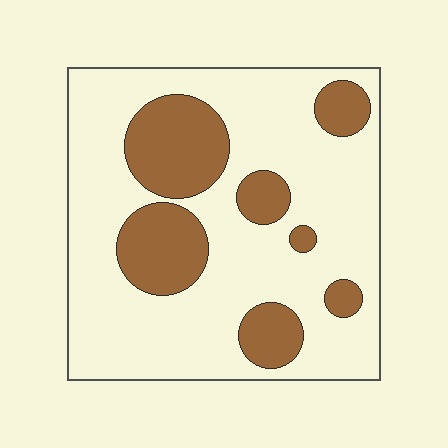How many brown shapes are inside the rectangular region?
7.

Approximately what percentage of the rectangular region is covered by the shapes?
Approximately 25%.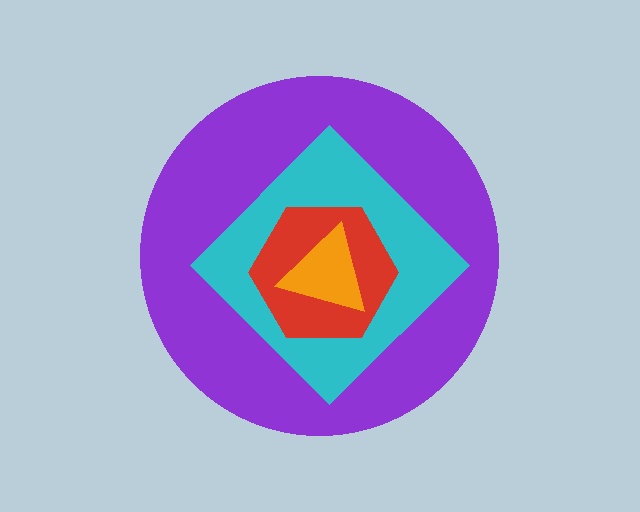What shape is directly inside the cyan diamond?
The red hexagon.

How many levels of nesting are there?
4.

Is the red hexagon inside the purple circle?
Yes.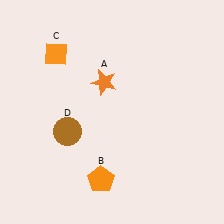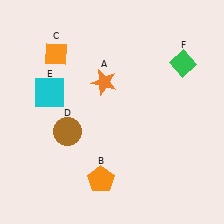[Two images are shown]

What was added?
A cyan square (E), a green diamond (F) were added in Image 2.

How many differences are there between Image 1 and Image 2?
There are 2 differences between the two images.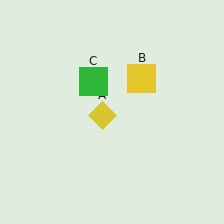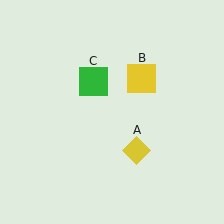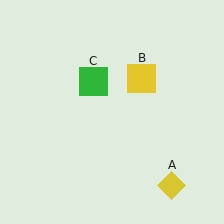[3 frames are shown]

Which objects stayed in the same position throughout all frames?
Yellow square (object B) and green square (object C) remained stationary.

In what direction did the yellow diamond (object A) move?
The yellow diamond (object A) moved down and to the right.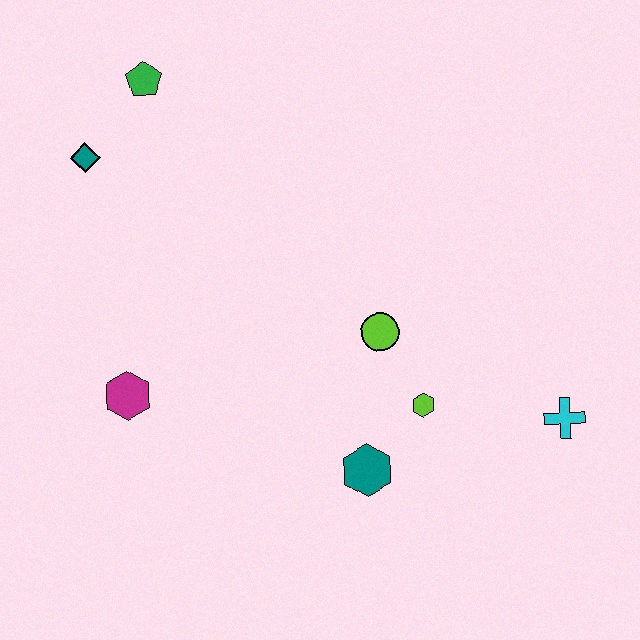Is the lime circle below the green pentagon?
Yes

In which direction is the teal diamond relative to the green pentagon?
The teal diamond is below the green pentagon.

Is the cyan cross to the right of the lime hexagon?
Yes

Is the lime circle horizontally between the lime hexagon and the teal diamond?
Yes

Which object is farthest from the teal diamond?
The cyan cross is farthest from the teal diamond.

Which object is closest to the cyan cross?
The lime hexagon is closest to the cyan cross.